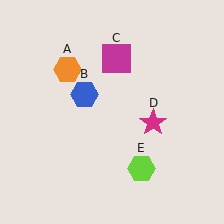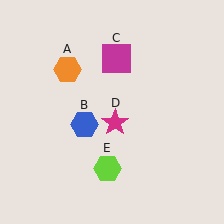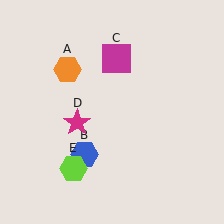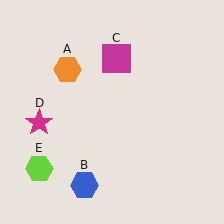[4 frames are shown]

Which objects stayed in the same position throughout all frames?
Orange hexagon (object A) and magenta square (object C) remained stationary.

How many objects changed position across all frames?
3 objects changed position: blue hexagon (object B), magenta star (object D), lime hexagon (object E).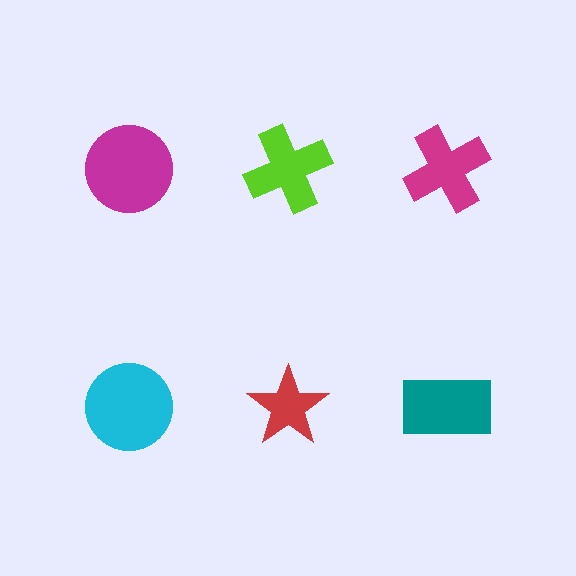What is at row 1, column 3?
A magenta cross.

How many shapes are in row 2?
3 shapes.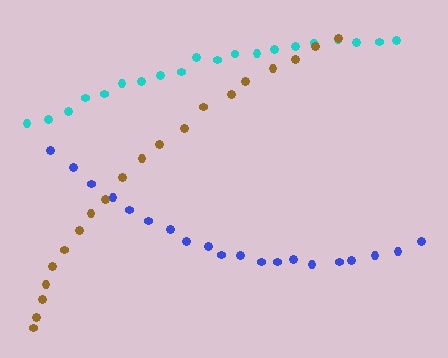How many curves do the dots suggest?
There are 3 distinct paths.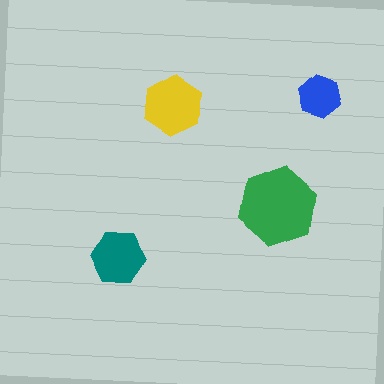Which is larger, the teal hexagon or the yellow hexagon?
The yellow one.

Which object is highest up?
The blue hexagon is topmost.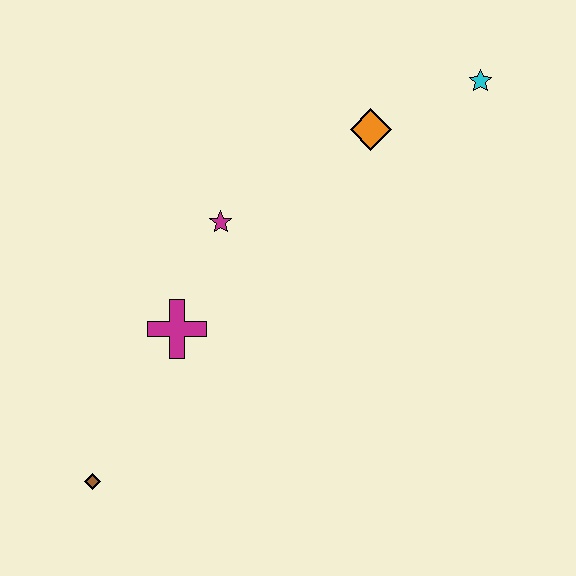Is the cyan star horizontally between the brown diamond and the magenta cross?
No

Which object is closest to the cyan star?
The orange diamond is closest to the cyan star.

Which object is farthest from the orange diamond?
The brown diamond is farthest from the orange diamond.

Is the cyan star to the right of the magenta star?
Yes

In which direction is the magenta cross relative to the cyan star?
The magenta cross is to the left of the cyan star.